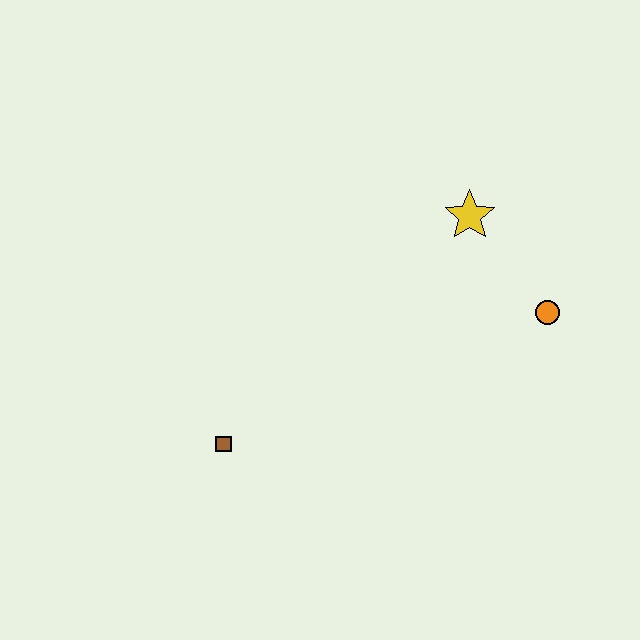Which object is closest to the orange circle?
The yellow star is closest to the orange circle.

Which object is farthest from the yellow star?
The brown square is farthest from the yellow star.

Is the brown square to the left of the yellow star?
Yes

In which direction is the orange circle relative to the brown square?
The orange circle is to the right of the brown square.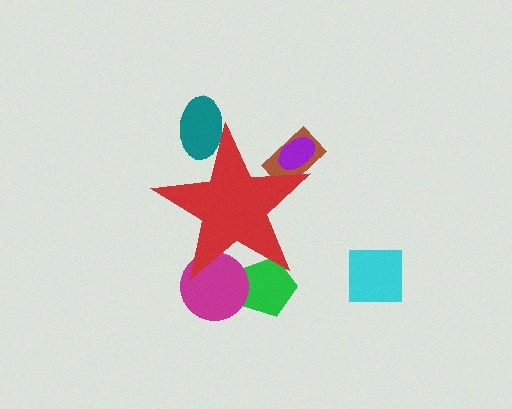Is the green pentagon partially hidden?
Yes, the green pentagon is partially hidden behind the red star.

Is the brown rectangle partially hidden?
Yes, the brown rectangle is partially hidden behind the red star.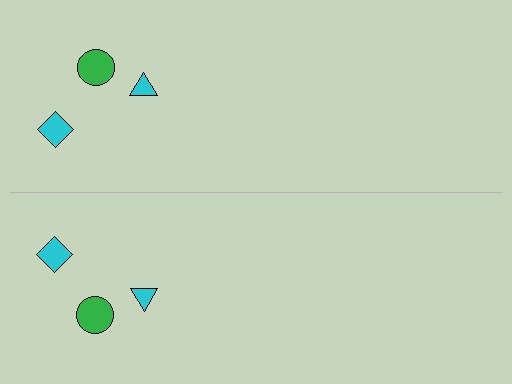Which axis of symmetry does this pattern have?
The pattern has a horizontal axis of symmetry running through the center of the image.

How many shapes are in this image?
There are 6 shapes in this image.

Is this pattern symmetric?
Yes, this pattern has bilateral (reflection) symmetry.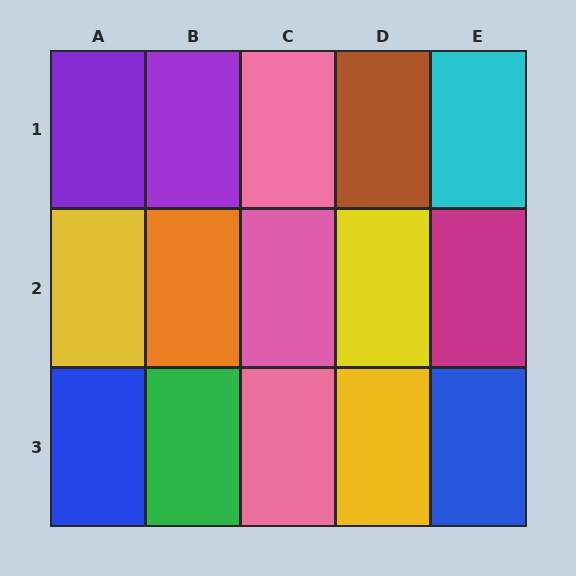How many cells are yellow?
3 cells are yellow.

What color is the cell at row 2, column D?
Yellow.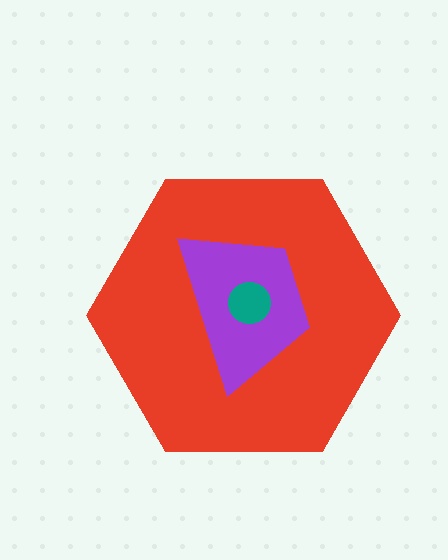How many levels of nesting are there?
3.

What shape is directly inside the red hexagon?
The purple trapezoid.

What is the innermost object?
The teal circle.